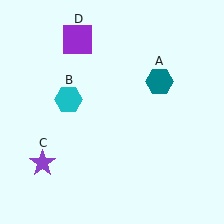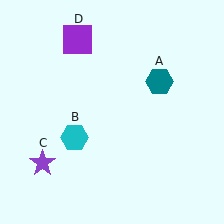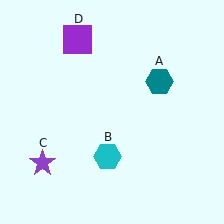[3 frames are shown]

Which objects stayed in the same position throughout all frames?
Teal hexagon (object A) and purple star (object C) and purple square (object D) remained stationary.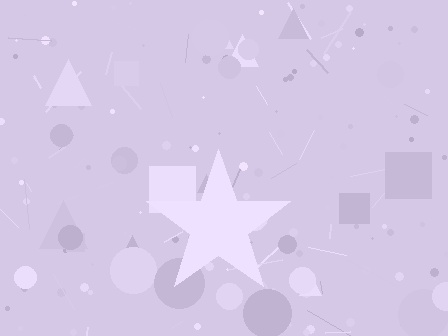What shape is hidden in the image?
A star is hidden in the image.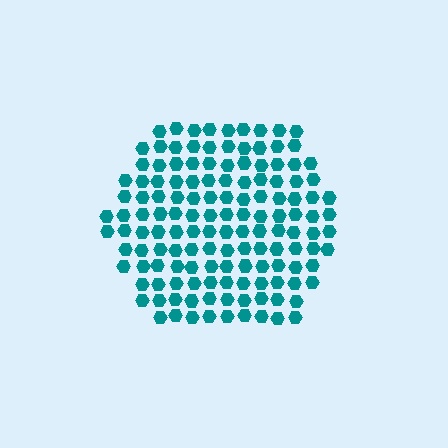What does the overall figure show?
The overall figure shows a hexagon.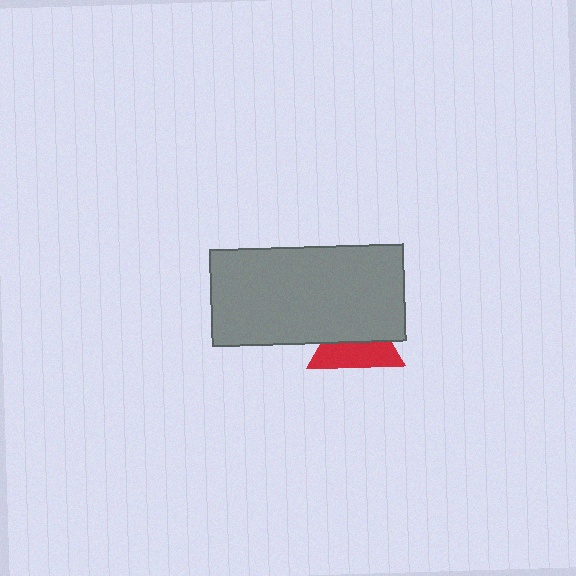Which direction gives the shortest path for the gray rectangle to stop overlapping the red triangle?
Moving up gives the shortest separation.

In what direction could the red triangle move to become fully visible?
The red triangle could move down. That would shift it out from behind the gray rectangle entirely.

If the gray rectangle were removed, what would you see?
You would see the complete red triangle.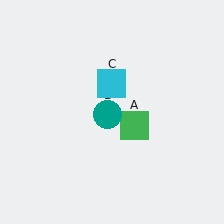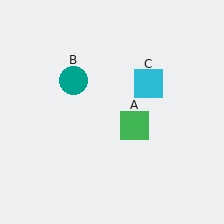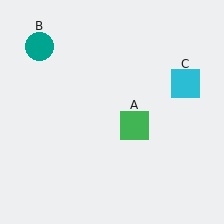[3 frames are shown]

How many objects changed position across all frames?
2 objects changed position: teal circle (object B), cyan square (object C).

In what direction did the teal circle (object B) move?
The teal circle (object B) moved up and to the left.